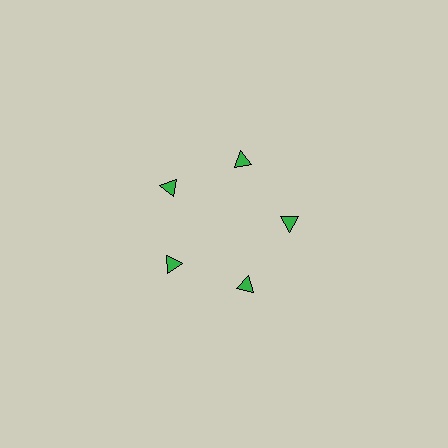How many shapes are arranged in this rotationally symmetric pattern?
There are 5 shapes, arranged in 5 groups of 1.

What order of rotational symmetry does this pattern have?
This pattern has 5-fold rotational symmetry.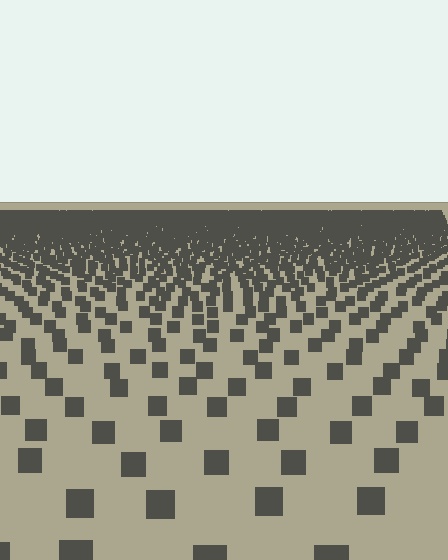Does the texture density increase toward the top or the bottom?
Density increases toward the top.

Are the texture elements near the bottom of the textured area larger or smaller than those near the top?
Larger. Near the bottom, elements are closer to the viewer and appear at a bigger on-screen size.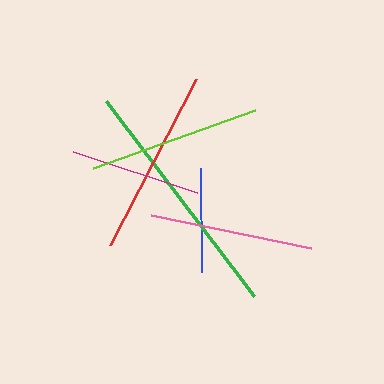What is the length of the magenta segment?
The magenta segment is approximately 131 pixels long.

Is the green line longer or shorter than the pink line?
The green line is longer than the pink line.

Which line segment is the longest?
The green line is the longest at approximately 245 pixels.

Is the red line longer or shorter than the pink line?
The red line is longer than the pink line.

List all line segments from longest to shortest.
From longest to shortest: green, red, lime, pink, magenta, blue.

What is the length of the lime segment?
The lime segment is approximately 172 pixels long.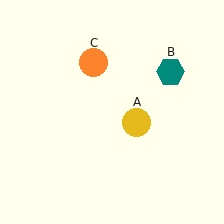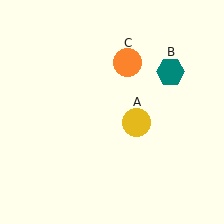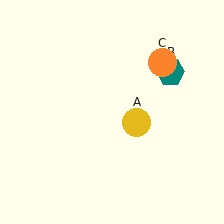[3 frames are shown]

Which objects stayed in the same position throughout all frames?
Yellow circle (object A) and teal hexagon (object B) remained stationary.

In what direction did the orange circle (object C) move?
The orange circle (object C) moved right.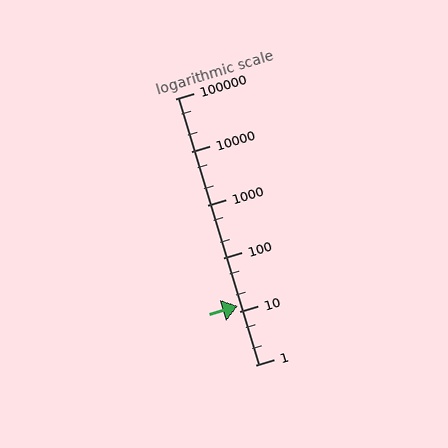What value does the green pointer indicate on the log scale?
The pointer indicates approximately 13.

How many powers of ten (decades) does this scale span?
The scale spans 5 decades, from 1 to 100000.